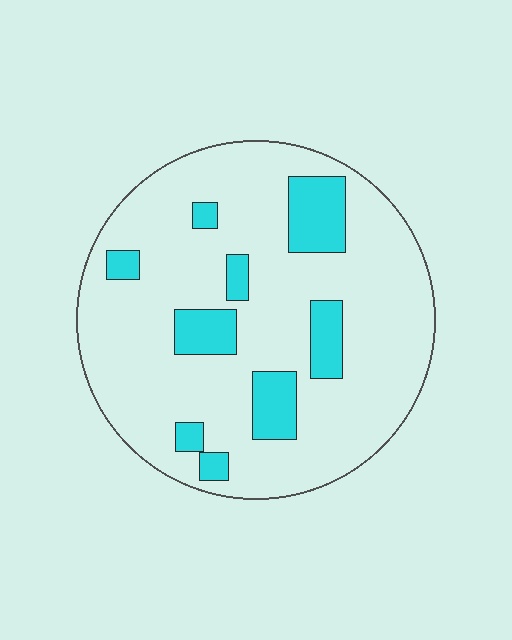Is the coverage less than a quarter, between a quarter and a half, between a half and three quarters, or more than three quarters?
Less than a quarter.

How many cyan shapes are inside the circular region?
9.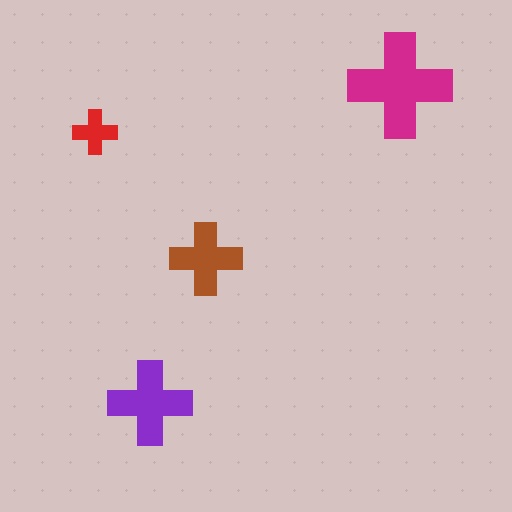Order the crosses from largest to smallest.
the magenta one, the purple one, the brown one, the red one.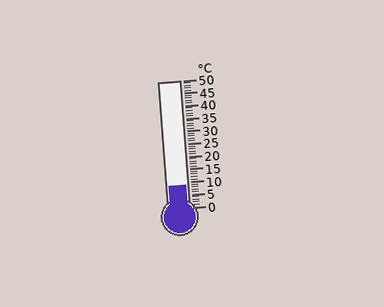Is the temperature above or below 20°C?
The temperature is below 20°C.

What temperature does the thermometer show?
The thermometer shows approximately 9°C.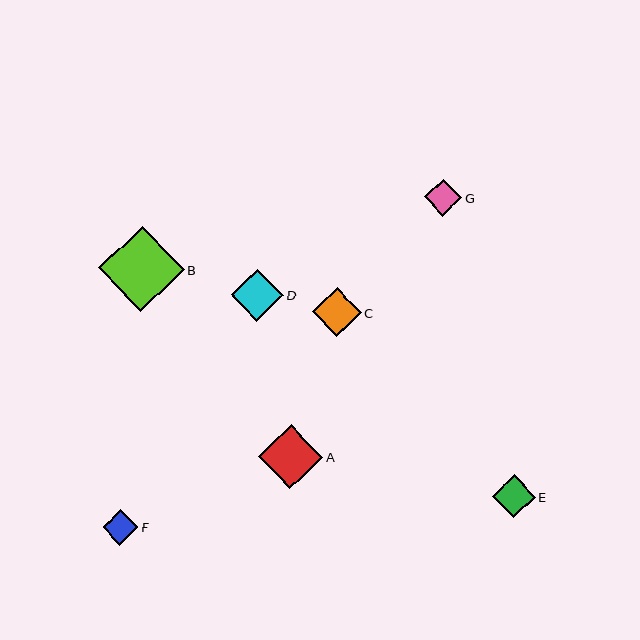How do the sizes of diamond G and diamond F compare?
Diamond G and diamond F are approximately the same size.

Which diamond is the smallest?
Diamond F is the smallest with a size of approximately 36 pixels.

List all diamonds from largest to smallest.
From largest to smallest: B, A, D, C, E, G, F.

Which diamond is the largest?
Diamond B is the largest with a size of approximately 85 pixels.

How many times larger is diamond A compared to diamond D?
Diamond A is approximately 1.2 times the size of diamond D.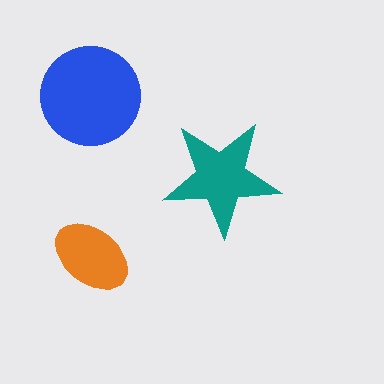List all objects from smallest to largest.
The orange ellipse, the teal star, the blue circle.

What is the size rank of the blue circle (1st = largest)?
1st.